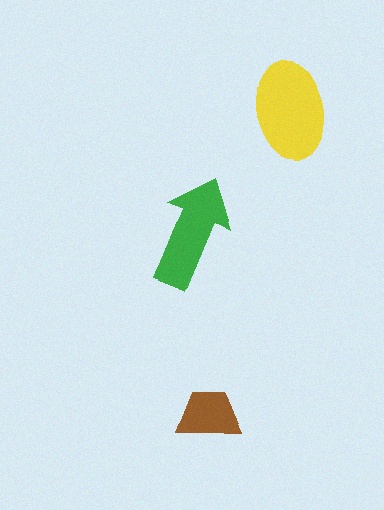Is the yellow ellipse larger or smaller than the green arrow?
Larger.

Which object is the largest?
The yellow ellipse.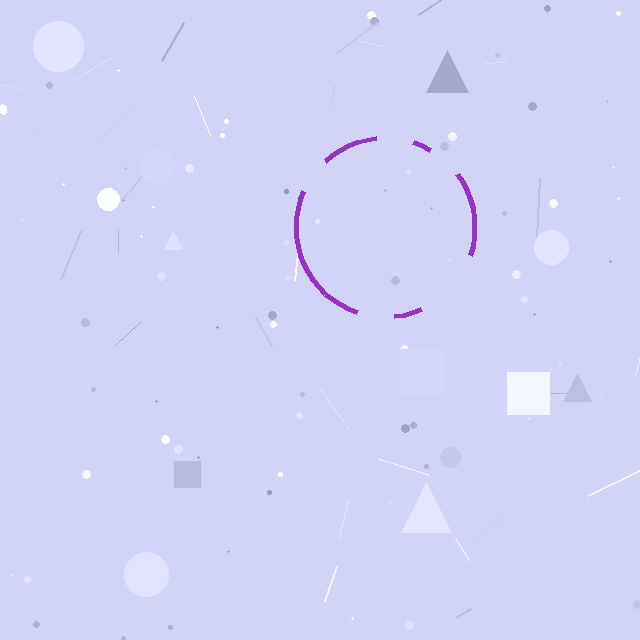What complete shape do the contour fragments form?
The contour fragments form a circle.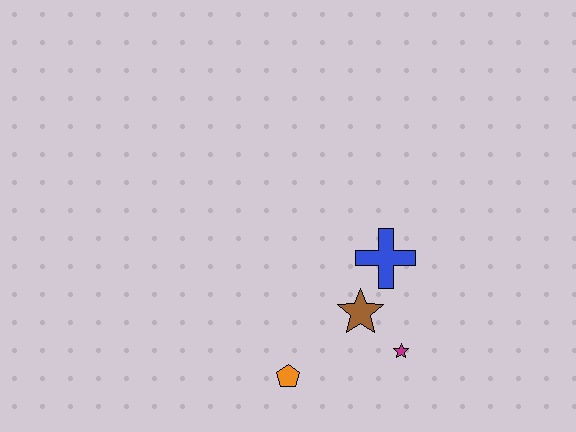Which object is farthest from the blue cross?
The orange pentagon is farthest from the blue cross.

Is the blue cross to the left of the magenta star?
Yes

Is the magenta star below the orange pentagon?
No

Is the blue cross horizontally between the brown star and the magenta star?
Yes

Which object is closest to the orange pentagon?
The brown star is closest to the orange pentagon.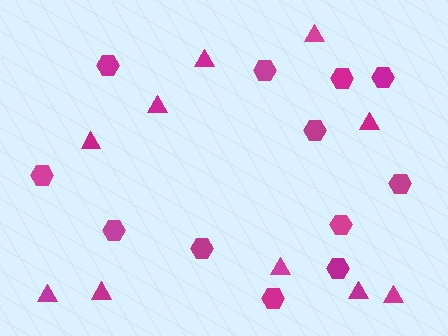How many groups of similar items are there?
There are 2 groups: one group of triangles (10) and one group of hexagons (12).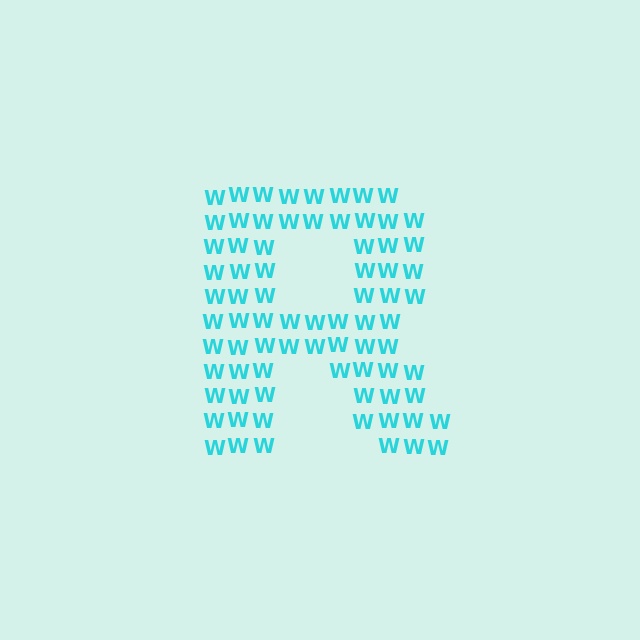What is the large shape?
The large shape is the letter R.